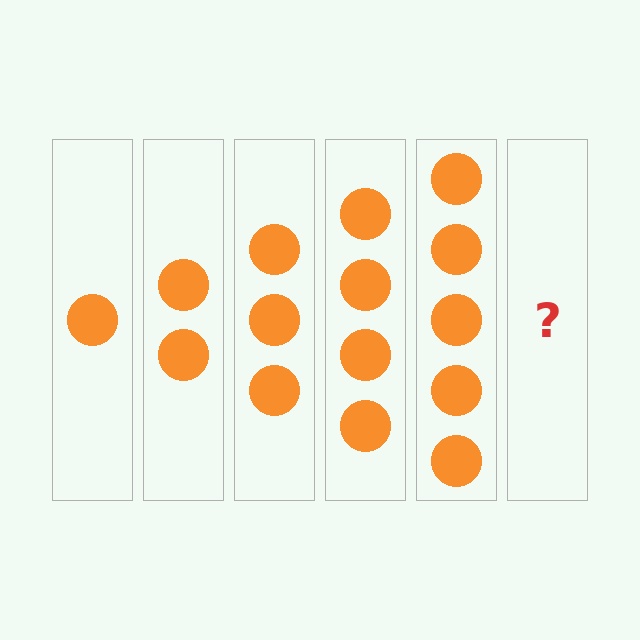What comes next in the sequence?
The next element should be 6 circles.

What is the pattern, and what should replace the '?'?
The pattern is that each step adds one more circle. The '?' should be 6 circles.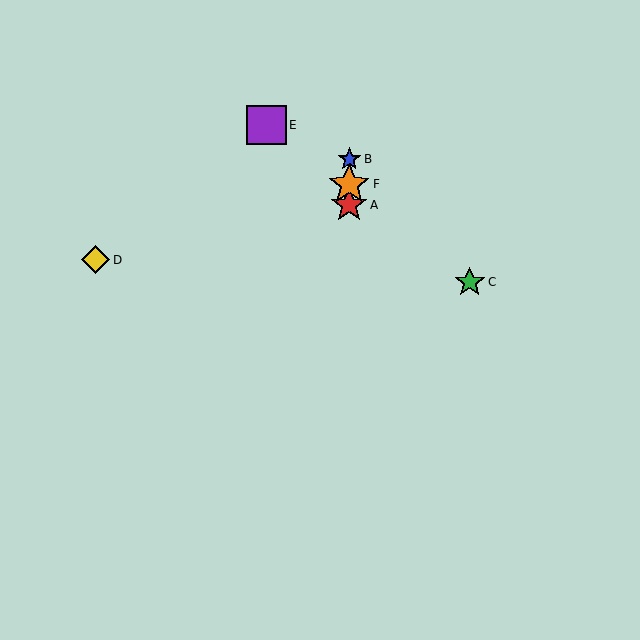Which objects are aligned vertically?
Objects A, B, F are aligned vertically.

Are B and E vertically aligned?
No, B is at x≈349 and E is at x≈266.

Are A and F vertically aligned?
Yes, both are at x≈349.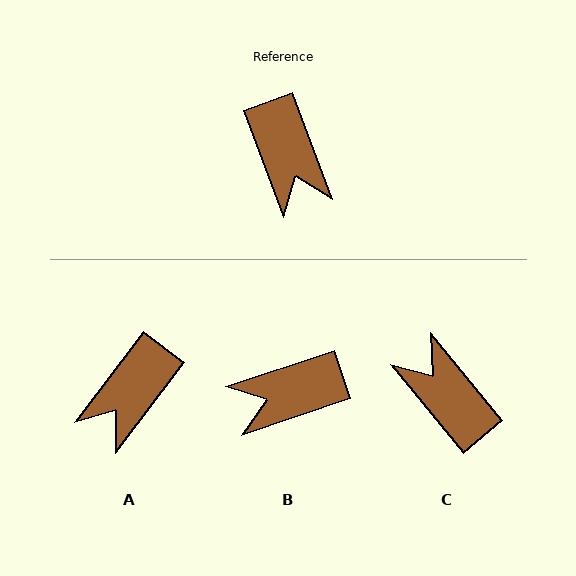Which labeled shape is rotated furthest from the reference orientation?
C, about 161 degrees away.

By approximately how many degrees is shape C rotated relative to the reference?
Approximately 161 degrees clockwise.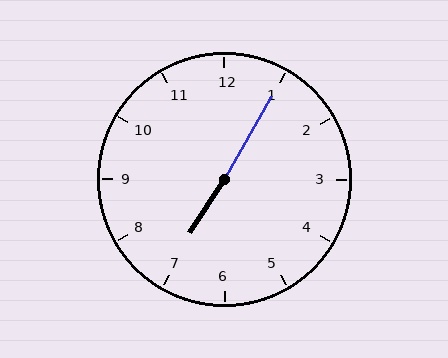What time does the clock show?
7:05.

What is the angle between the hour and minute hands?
Approximately 178 degrees.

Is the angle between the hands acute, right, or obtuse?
It is obtuse.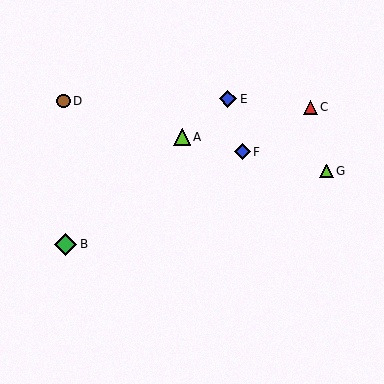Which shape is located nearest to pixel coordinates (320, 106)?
The red triangle (labeled C) at (310, 107) is nearest to that location.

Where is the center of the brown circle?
The center of the brown circle is at (64, 101).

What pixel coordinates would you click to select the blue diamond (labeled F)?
Click at (242, 152) to select the blue diamond F.